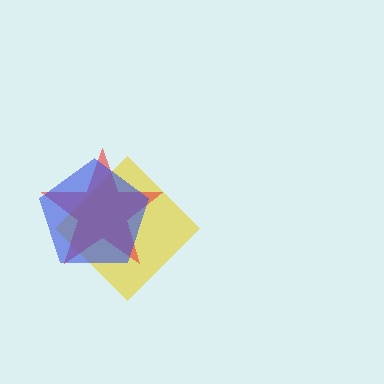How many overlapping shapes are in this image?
There are 3 overlapping shapes in the image.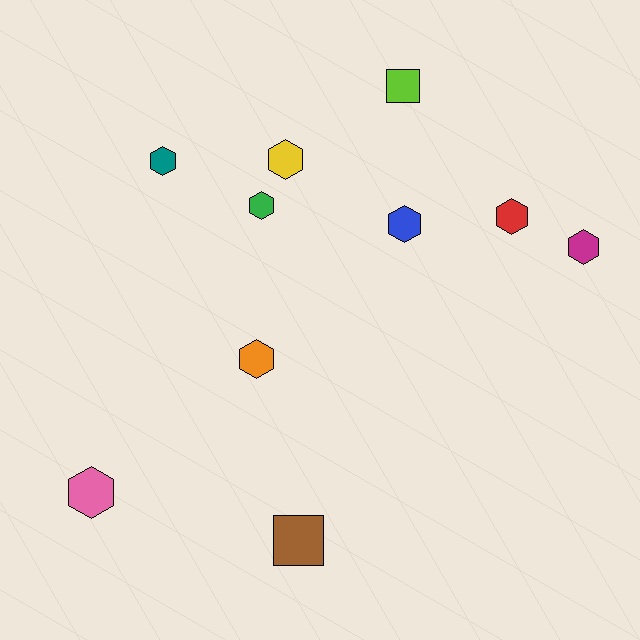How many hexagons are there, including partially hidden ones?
There are 8 hexagons.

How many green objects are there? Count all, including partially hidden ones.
There is 1 green object.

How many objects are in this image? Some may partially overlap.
There are 10 objects.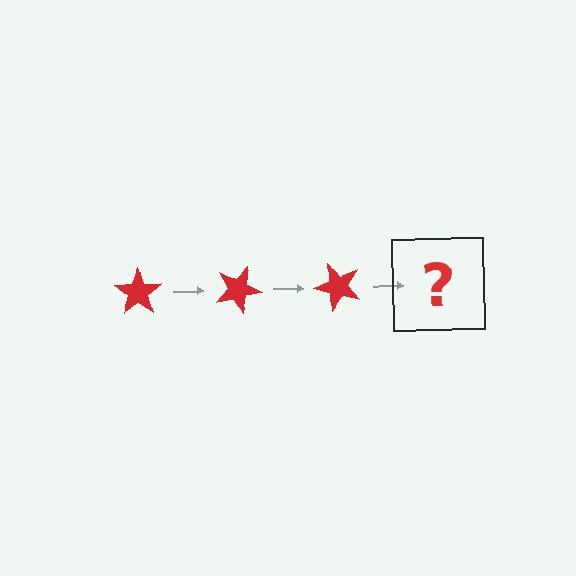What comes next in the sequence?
The next element should be a red star rotated 75 degrees.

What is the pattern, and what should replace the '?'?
The pattern is that the star rotates 25 degrees each step. The '?' should be a red star rotated 75 degrees.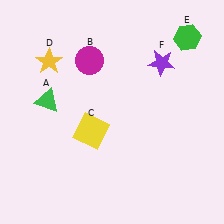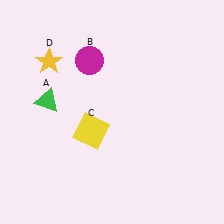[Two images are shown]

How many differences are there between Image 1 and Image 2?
There are 2 differences between the two images.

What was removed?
The green hexagon (E), the purple star (F) were removed in Image 2.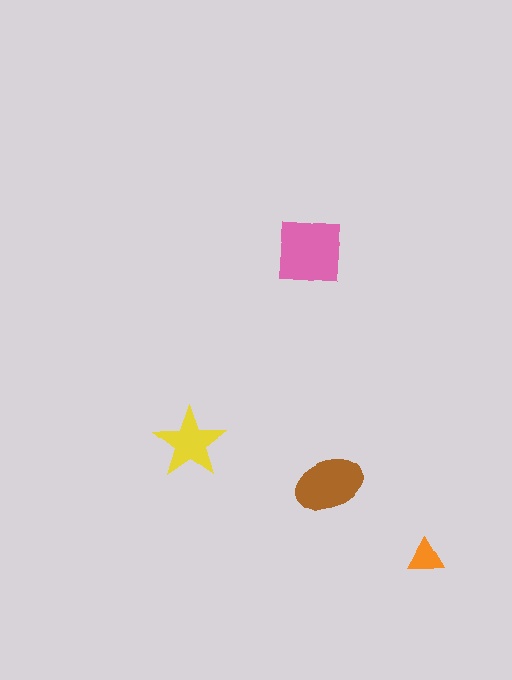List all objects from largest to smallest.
The pink square, the brown ellipse, the yellow star, the orange triangle.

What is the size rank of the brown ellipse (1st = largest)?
2nd.